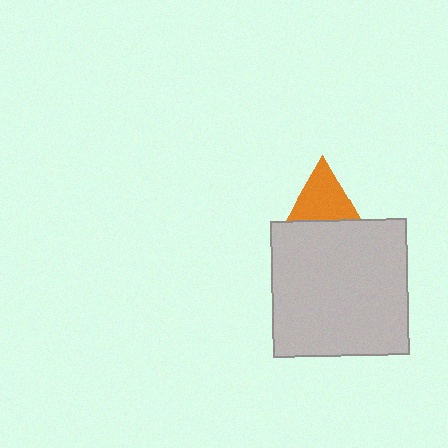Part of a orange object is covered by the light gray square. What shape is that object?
It is a triangle.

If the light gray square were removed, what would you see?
You would see the complete orange triangle.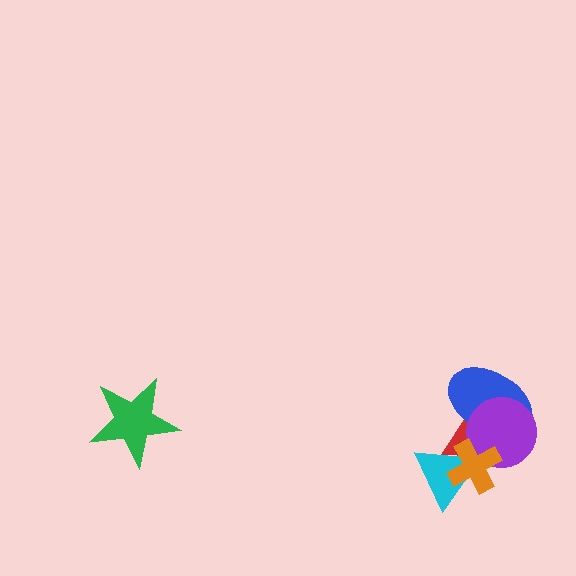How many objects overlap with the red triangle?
4 objects overlap with the red triangle.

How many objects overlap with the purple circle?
3 objects overlap with the purple circle.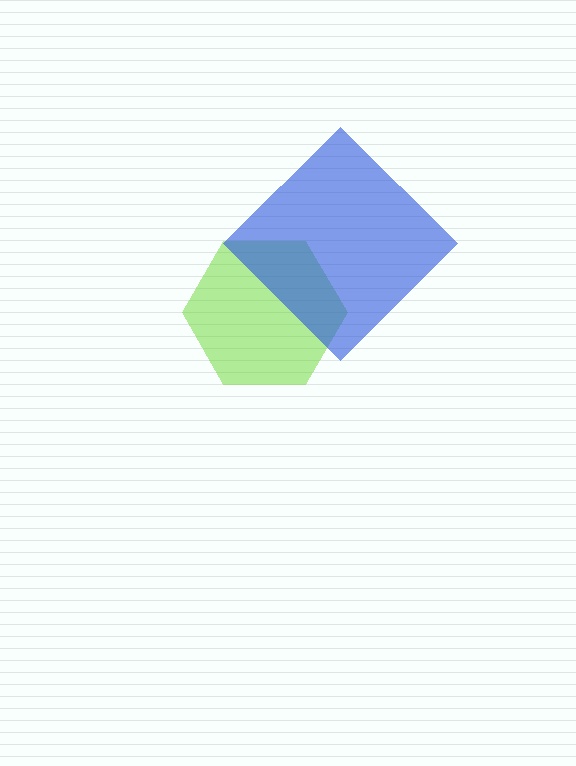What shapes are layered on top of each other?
The layered shapes are: a lime hexagon, a blue diamond.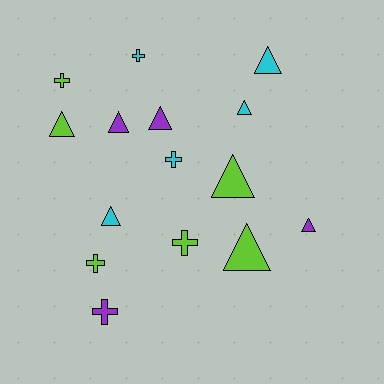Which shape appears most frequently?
Triangle, with 9 objects.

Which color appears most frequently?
Lime, with 6 objects.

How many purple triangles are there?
There are 3 purple triangles.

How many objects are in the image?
There are 15 objects.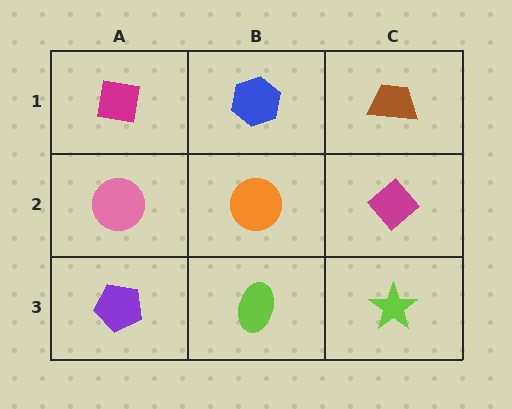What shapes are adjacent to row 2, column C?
A brown trapezoid (row 1, column C), a lime star (row 3, column C), an orange circle (row 2, column B).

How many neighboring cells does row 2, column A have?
3.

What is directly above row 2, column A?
A magenta square.